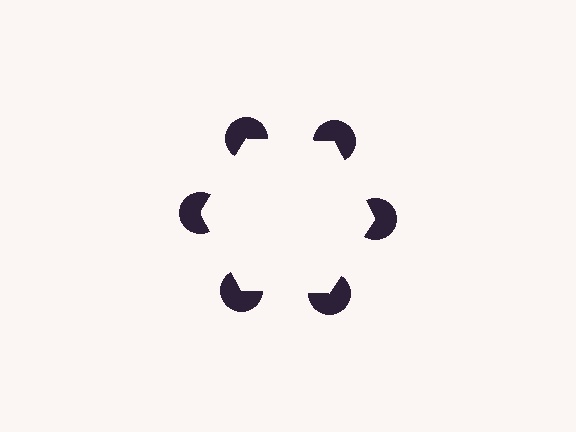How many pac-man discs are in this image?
There are 6 — one at each vertex of the illusory hexagon.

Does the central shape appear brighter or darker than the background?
It typically appears slightly brighter than the background, even though no actual brightness change is drawn.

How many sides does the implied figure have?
6 sides.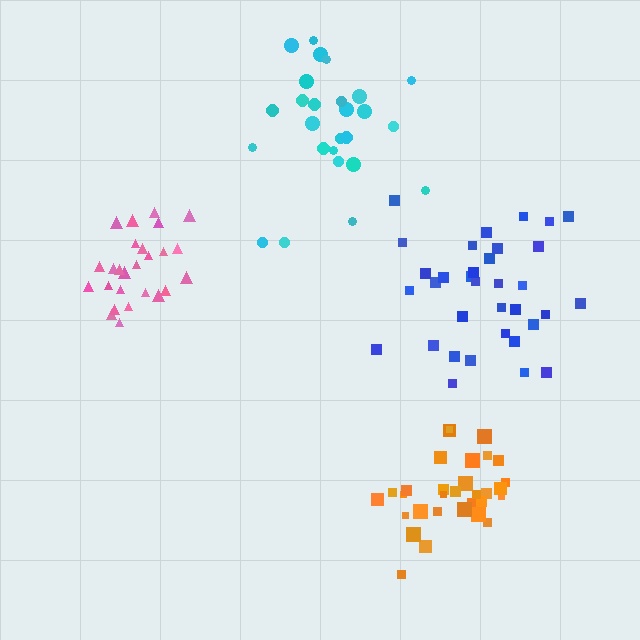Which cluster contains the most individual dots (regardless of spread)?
Blue (34).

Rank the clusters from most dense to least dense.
pink, orange, blue, cyan.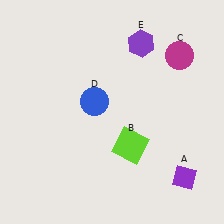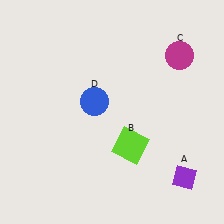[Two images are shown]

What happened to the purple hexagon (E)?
The purple hexagon (E) was removed in Image 2. It was in the top-right area of Image 1.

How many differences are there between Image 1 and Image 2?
There is 1 difference between the two images.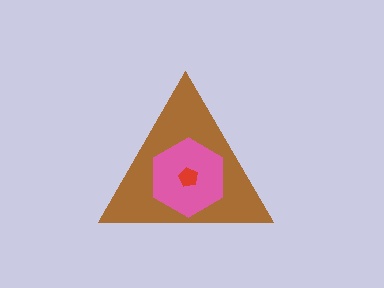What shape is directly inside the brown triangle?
The pink hexagon.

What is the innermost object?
The red pentagon.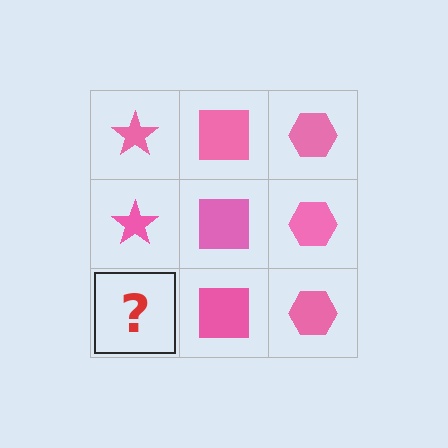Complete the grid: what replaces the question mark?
The question mark should be replaced with a pink star.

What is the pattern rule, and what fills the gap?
The rule is that each column has a consistent shape. The gap should be filled with a pink star.